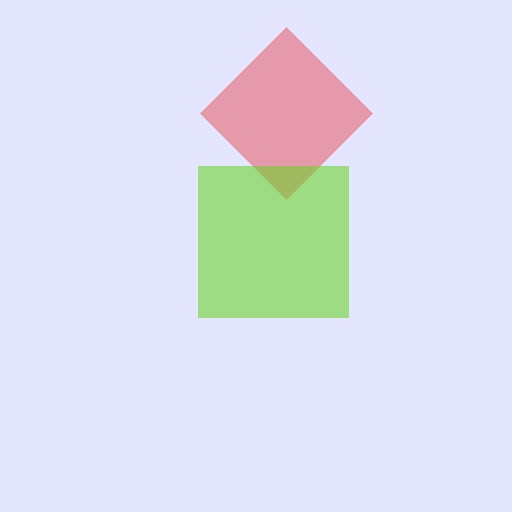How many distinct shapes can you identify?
There are 2 distinct shapes: a red diamond, a lime square.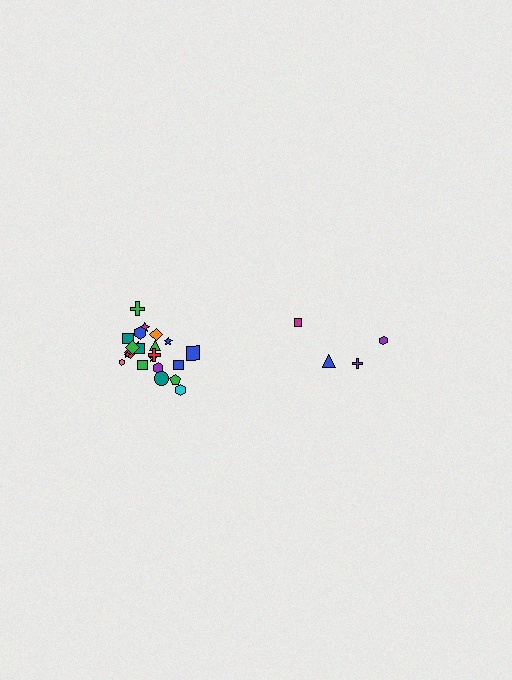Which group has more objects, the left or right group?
The left group.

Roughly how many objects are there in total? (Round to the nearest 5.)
Roughly 25 objects in total.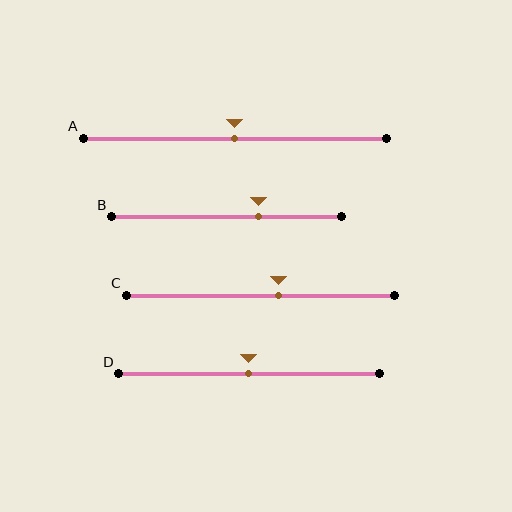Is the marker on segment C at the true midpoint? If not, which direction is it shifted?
No, the marker on segment C is shifted to the right by about 7% of the segment length.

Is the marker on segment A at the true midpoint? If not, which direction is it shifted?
Yes, the marker on segment A is at the true midpoint.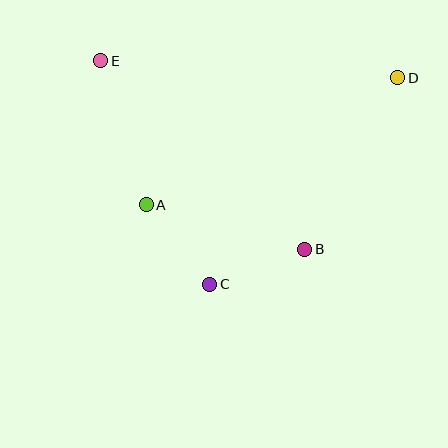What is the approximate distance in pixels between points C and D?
The distance between C and D is approximately 279 pixels.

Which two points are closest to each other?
Points B and C are closest to each other.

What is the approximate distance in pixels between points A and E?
The distance between A and E is approximately 151 pixels.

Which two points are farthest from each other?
Points D and E are farthest from each other.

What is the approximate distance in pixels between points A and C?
The distance between A and C is approximately 102 pixels.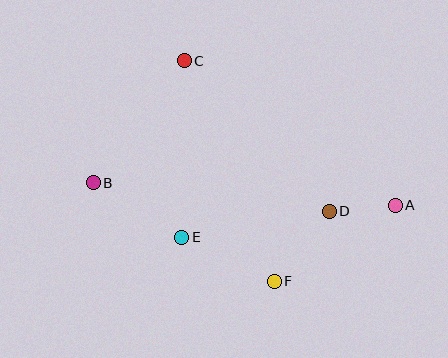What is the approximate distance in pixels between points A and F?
The distance between A and F is approximately 143 pixels.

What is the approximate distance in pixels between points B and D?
The distance between B and D is approximately 238 pixels.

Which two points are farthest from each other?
Points A and B are farthest from each other.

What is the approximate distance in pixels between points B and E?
The distance between B and E is approximately 104 pixels.